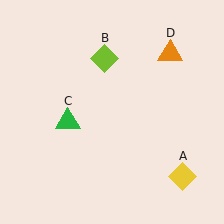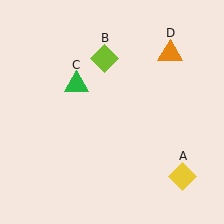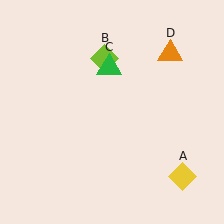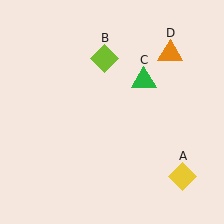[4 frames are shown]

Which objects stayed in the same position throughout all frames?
Yellow diamond (object A) and lime diamond (object B) and orange triangle (object D) remained stationary.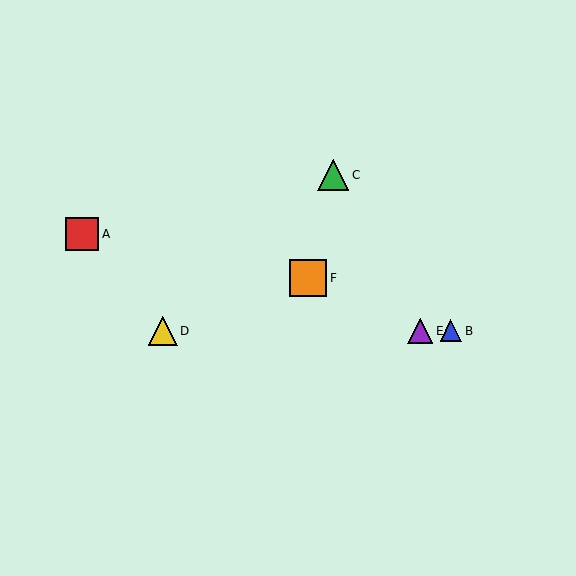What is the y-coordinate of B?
Object B is at y≈331.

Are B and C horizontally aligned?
No, B is at y≈331 and C is at y≈175.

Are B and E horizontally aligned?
Yes, both are at y≈331.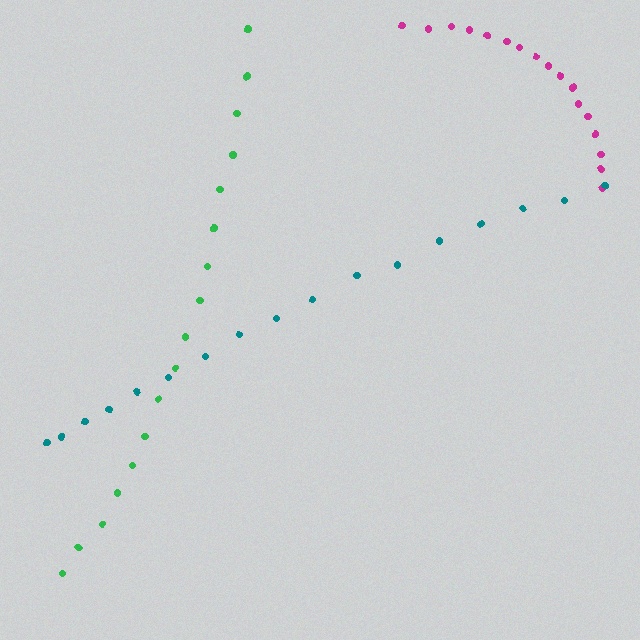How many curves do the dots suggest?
There are 3 distinct paths.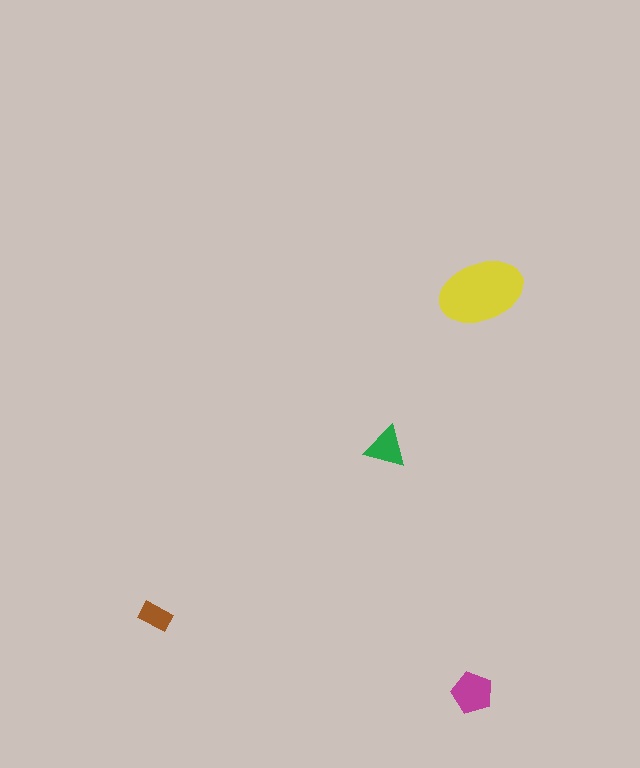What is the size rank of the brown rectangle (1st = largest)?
4th.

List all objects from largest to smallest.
The yellow ellipse, the magenta pentagon, the green triangle, the brown rectangle.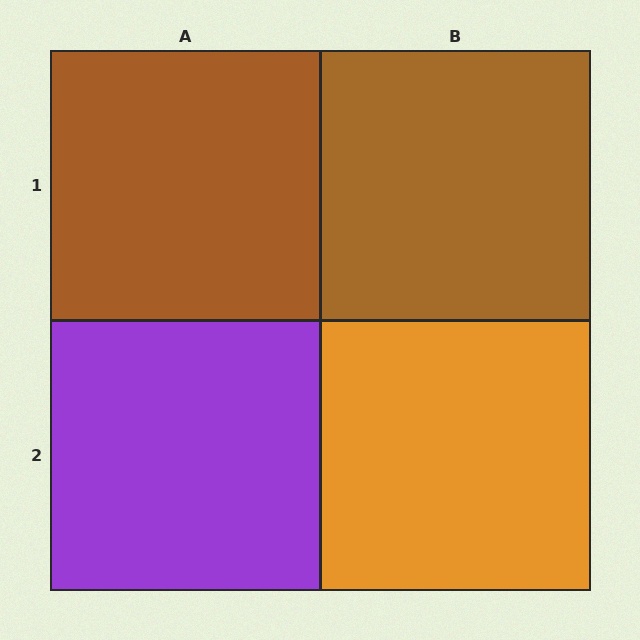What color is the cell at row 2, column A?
Purple.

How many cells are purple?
1 cell is purple.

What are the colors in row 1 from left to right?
Brown, brown.